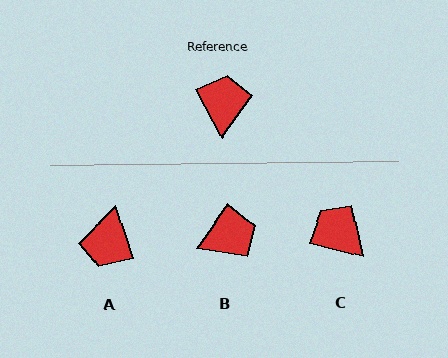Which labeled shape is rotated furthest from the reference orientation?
A, about 170 degrees away.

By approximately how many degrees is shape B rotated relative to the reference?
Approximately 63 degrees clockwise.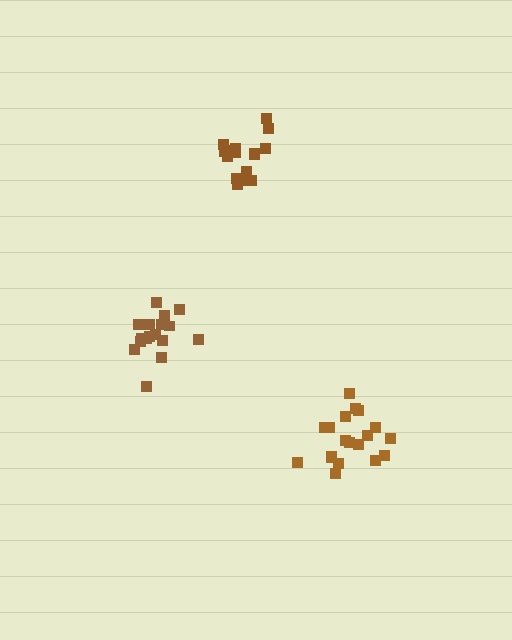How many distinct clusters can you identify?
There are 3 distinct clusters.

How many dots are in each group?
Group 1: 20 dots, Group 2: 16 dots, Group 3: 17 dots (53 total).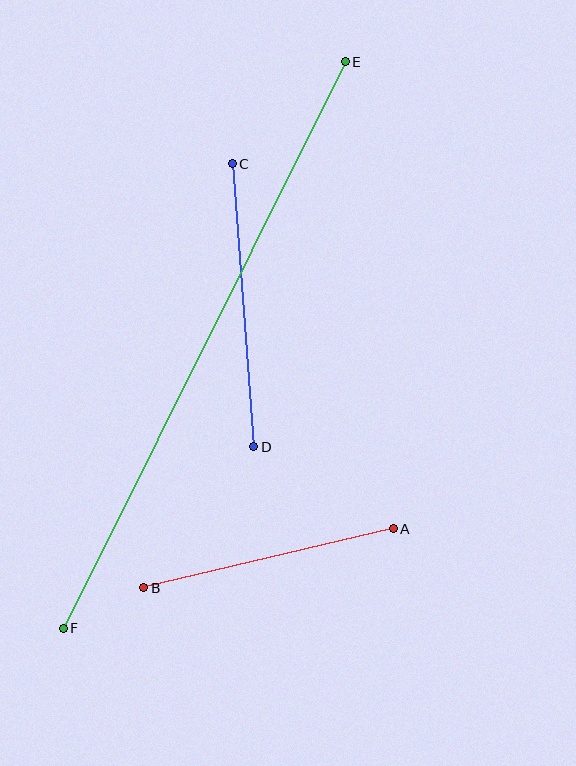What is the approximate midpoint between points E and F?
The midpoint is at approximately (204, 345) pixels.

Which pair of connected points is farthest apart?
Points E and F are farthest apart.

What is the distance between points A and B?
The distance is approximately 256 pixels.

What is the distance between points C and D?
The distance is approximately 284 pixels.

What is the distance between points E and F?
The distance is approximately 633 pixels.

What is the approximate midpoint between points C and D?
The midpoint is at approximately (243, 305) pixels.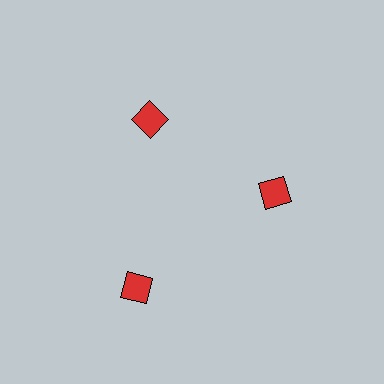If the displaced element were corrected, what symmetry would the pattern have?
It would have 3-fold rotational symmetry — the pattern would map onto itself every 120 degrees.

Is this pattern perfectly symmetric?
No. The 3 red squares are arranged in a ring, but one element near the 7 o'clock position is pushed outward from the center, breaking the 3-fold rotational symmetry.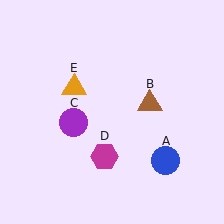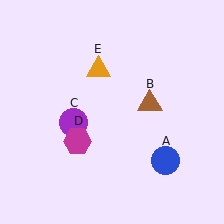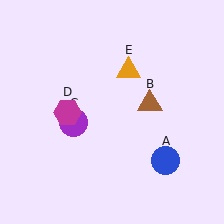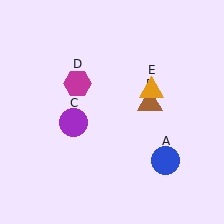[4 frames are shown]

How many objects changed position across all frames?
2 objects changed position: magenta hexagon (object D), orange triangle (object E).